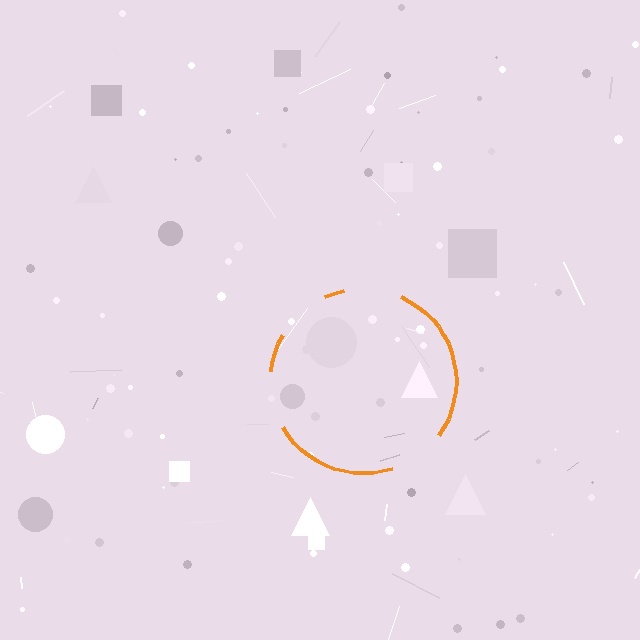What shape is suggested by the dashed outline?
The dashed outline suggests a circle.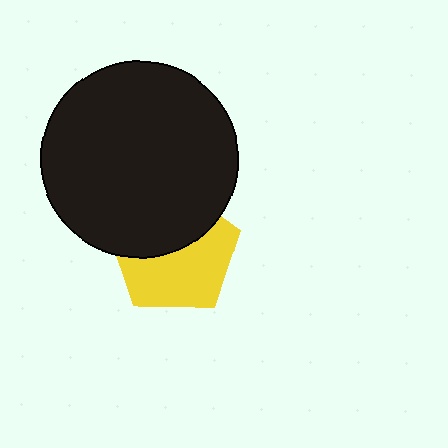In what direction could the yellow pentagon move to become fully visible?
The yellow pentagon could move down. That would shift it out from behind the black circle entirely.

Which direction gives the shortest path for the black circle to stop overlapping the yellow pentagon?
Moving up gives the shortest separation.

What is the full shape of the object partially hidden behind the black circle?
The partially hidden object is a yellow pentagon.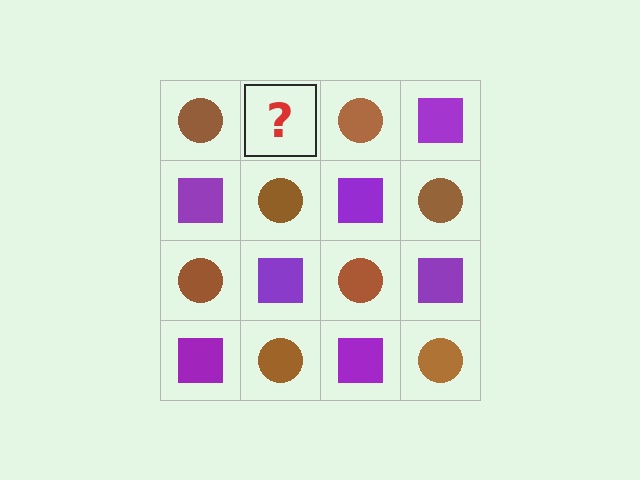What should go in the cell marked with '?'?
The missing cell should contain a purple square.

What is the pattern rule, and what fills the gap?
The rule is that it alternates brown circle and purple square in a checkerboard pattern. The gap should be filled with a purple square.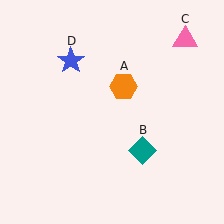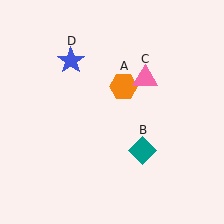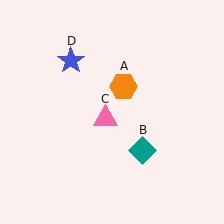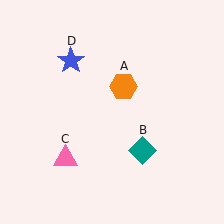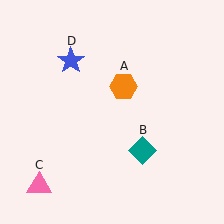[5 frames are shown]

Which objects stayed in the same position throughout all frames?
Orange hexagon (object A) and teal diamond (object B) and blue star (object D) remained stationary.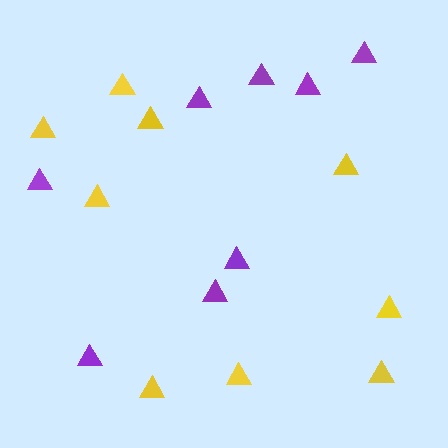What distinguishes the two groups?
There are 2 groups: one group of yellow triangles (9) and one group of purple triangles (8).